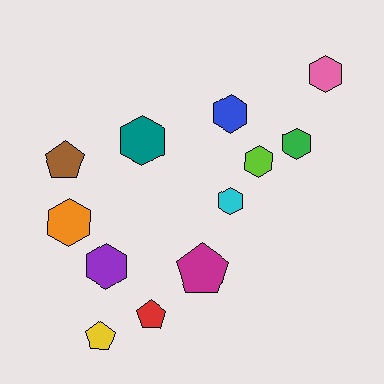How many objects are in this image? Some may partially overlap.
There are 12 objects.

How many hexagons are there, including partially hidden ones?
There are 8 hexagons.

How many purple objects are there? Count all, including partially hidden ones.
There is 1 purple object.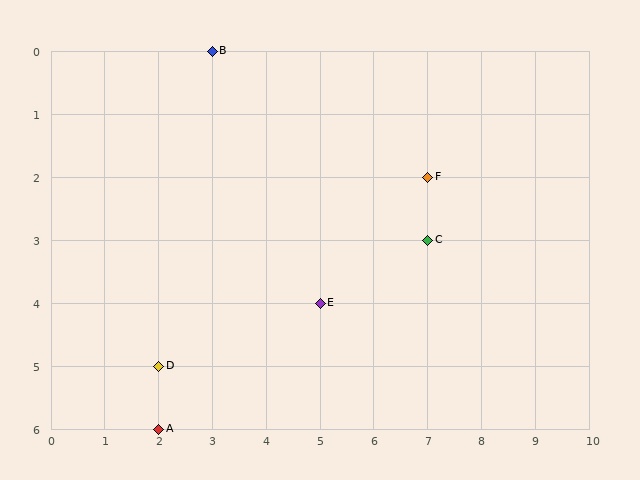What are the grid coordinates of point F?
Point F is at grid coordinates (7, 2).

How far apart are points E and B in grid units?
Points E and B are 2 columns and 4 rows apart (about 4.5 grid units diagonally).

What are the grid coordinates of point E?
Point E is at grid coordinates (5, 4).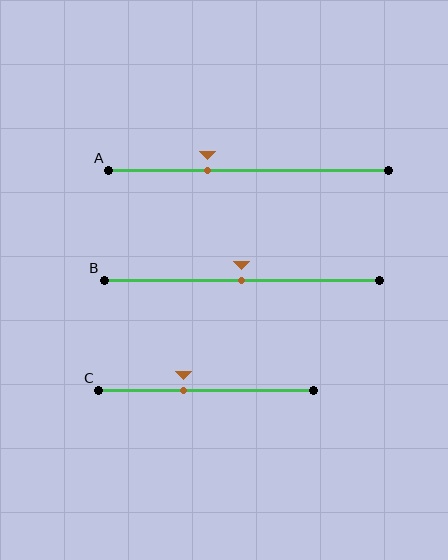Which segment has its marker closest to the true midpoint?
Segment B has its marker closest to the true midpoint.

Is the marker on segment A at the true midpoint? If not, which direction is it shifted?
No, the marker on segment A is shifted to the left by about 15% of the segment length.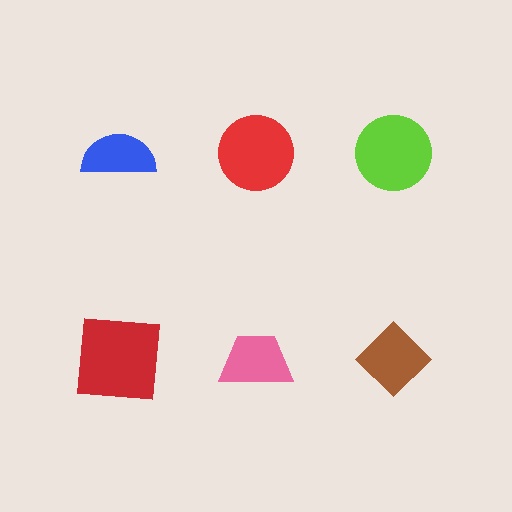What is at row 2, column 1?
A red square.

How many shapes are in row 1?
3 shapes.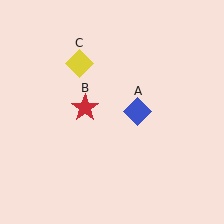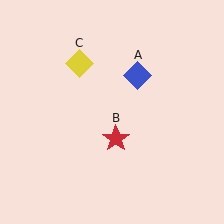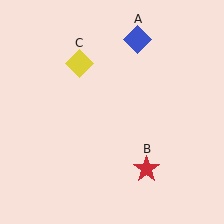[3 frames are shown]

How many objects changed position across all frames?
2 objects changed position: blue diamond (object A), red star (object B).